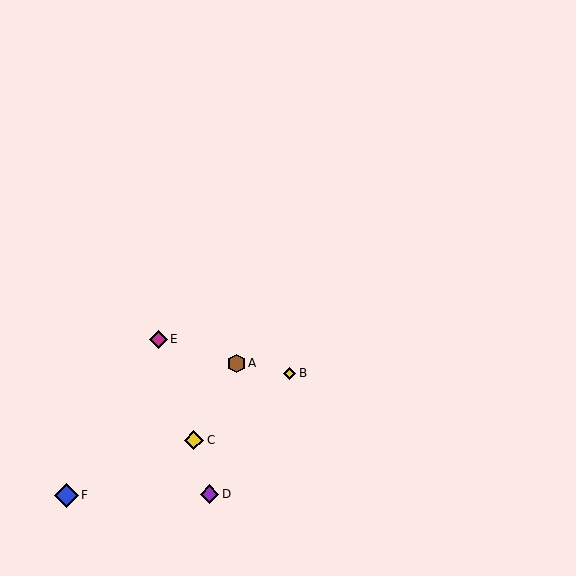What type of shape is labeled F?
Shape F is a blue diamond.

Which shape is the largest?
The blue diamond (labeled F) is the largest.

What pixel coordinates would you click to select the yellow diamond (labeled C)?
Click at (194, 440) to select the yellow diamond C.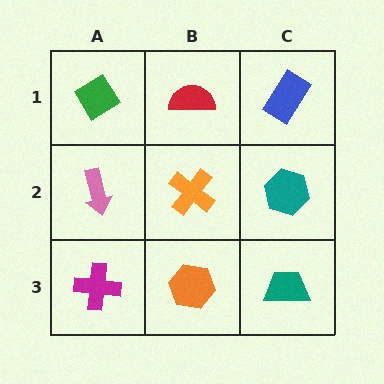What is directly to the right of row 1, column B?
A blue rectangle.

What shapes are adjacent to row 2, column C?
A blue rectangle (row 1, column C), a teal trapezoid (row 3, column C), an orange cross (row 2, column B).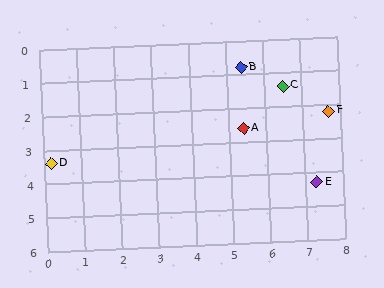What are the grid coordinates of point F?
Point F is at approximately (7.7, 2.2).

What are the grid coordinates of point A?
Point A is at approximately (5.4, 2.6).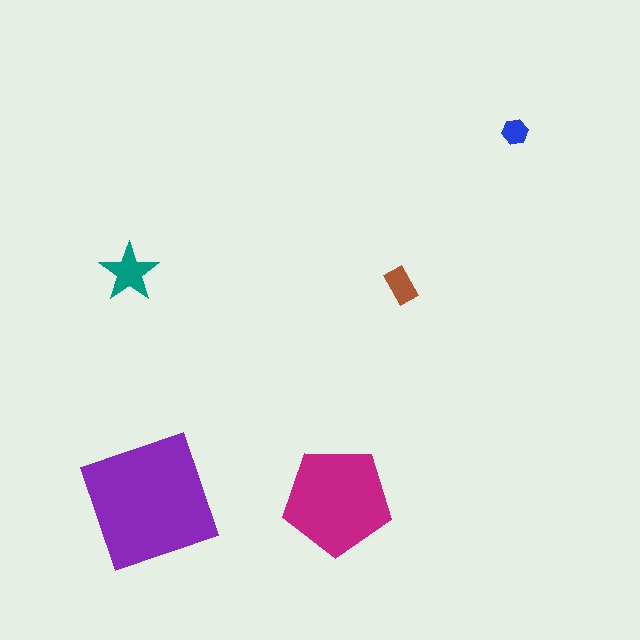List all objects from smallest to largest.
The blue hexagon, the brown rectangle, the teal star, the magenta pentagon, the purple square.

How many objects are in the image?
There are 5 objects in the image.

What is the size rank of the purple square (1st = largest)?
1st.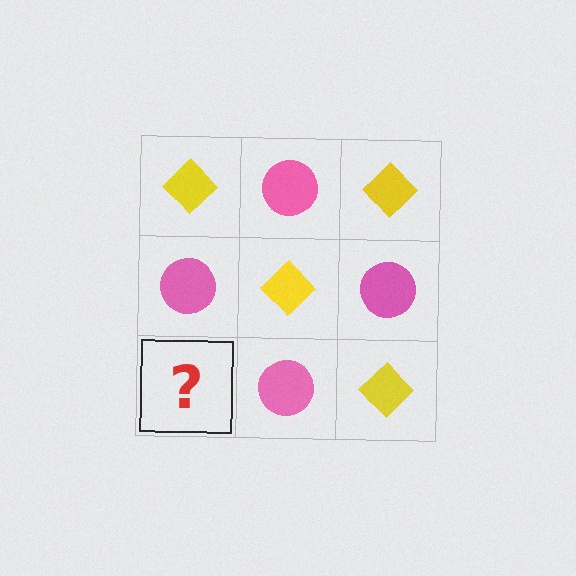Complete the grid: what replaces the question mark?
The question mark should be replaced with a yellow diamond.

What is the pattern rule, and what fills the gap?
The rule is that it alternates yellow diamond and pink circle in a checkerboard pattern. The gap should be filled with a yellow diamond.